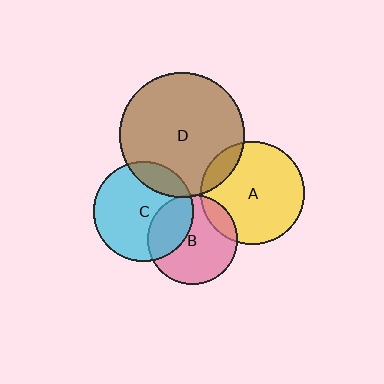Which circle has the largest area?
Circle D (brown).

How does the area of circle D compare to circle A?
Approximately 1.5 times.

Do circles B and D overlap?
Yes.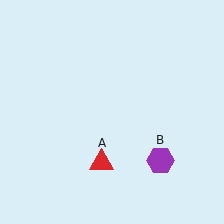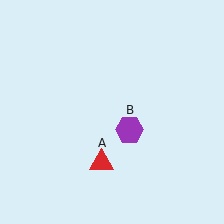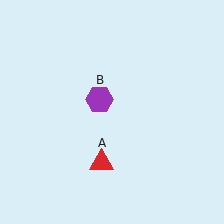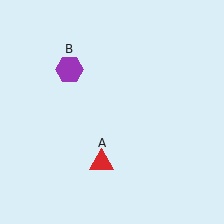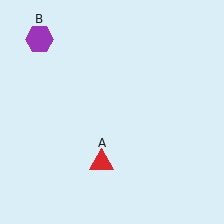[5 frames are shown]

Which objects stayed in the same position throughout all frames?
Red triangle (object A) remained stationary.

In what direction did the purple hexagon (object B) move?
The purple hexagon (object B) moved up and to the left.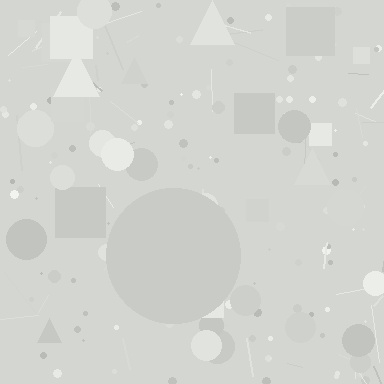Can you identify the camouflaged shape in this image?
The camouflaged shape is a circle.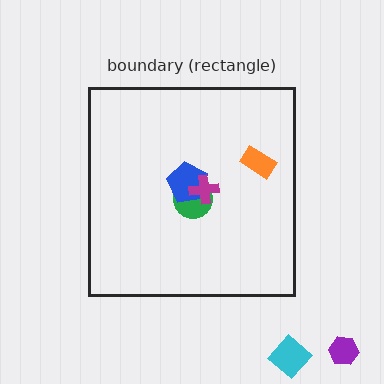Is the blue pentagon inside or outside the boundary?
Inside.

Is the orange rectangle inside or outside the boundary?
Inside.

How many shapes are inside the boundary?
4 inside, 2 outside.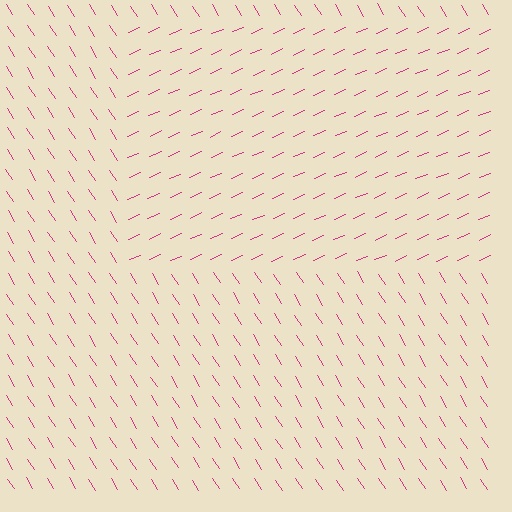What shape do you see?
I see a rectangle.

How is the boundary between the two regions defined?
The boundary is defined purely by a change in line orientation (approximately 81 degrees difference). All lines are the same color and thickness.